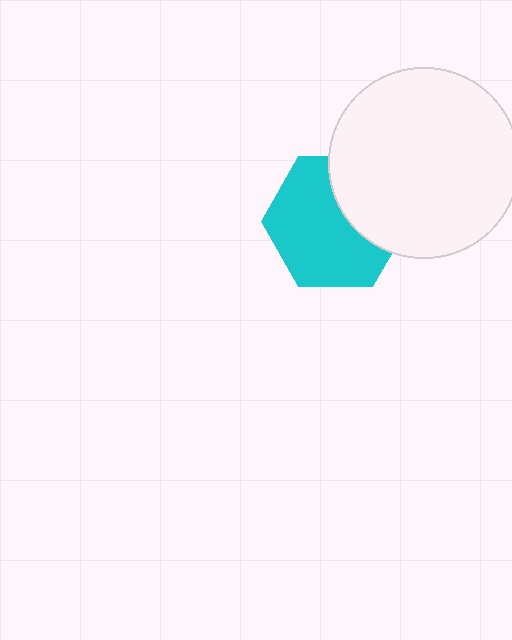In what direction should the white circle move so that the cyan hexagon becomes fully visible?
The white circle should move right. That is the shortest direction to clear the overlap and leave the cyan hexagon fully visible.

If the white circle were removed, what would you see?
You would see the complete cyan hexagon.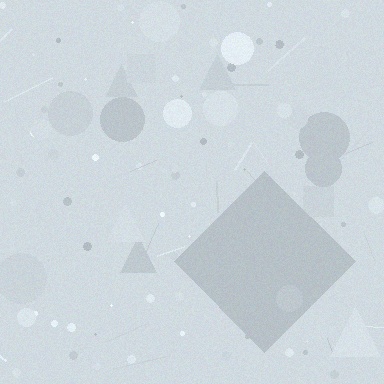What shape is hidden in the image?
A diamond is hidden in the image.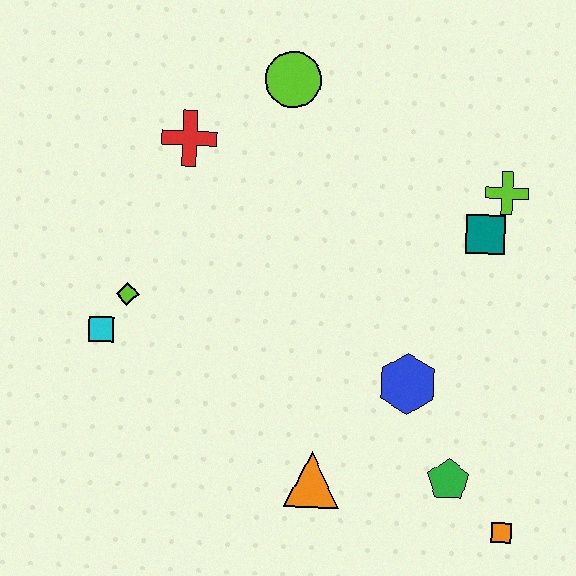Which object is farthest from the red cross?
The orange square is farthest from the red cross.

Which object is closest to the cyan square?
The lime diamond is closest to the cyan square.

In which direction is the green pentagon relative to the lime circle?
The green pentagon is below the lime circle.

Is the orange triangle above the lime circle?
No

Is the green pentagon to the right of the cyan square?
Yes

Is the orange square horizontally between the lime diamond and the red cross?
No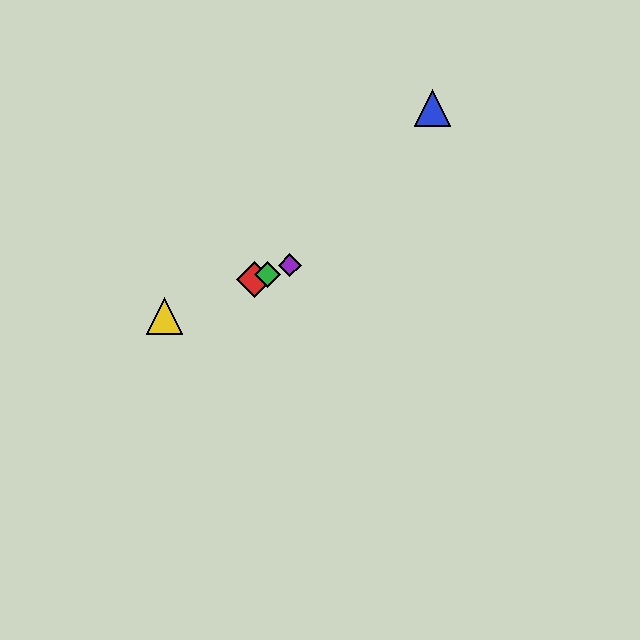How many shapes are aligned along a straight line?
4 shapes (the red diamond, the green diamond, the yellow triangle, the purple diamond) are aligned along a straight line.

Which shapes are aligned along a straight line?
The red diamond, the green diamond, the yellow triangle, the purple diamond are aligned along a straight line.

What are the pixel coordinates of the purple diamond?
The purple diamond is at (290, 265).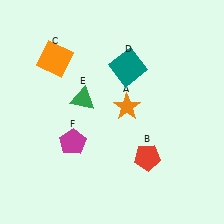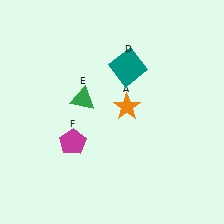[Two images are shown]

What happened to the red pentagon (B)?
The red pentagon (B) was removed in Image 2. It was in the bottom-right area of Image 1.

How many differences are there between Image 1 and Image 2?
There are 2 differences between the two images.